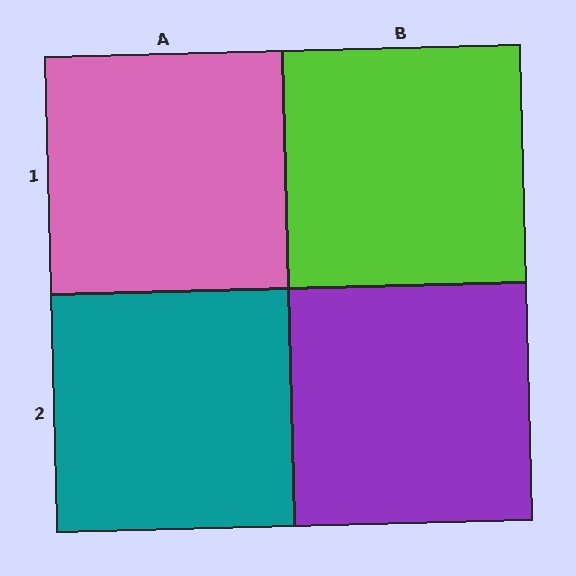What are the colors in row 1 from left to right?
Pink, lime.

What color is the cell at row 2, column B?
Purple.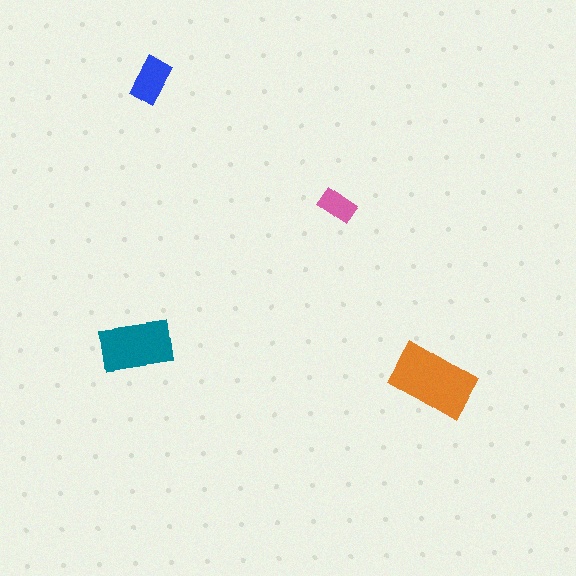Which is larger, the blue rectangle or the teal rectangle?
The teal one.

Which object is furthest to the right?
The orange rectangle is rightmost.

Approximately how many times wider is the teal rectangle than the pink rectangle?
About 2 times wider.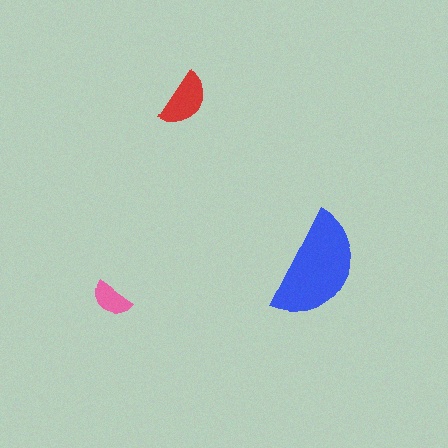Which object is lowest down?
The pink semicircle is bottommost.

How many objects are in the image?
There are 3 objects in the image.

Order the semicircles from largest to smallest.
the blue one, the red one, the pink one.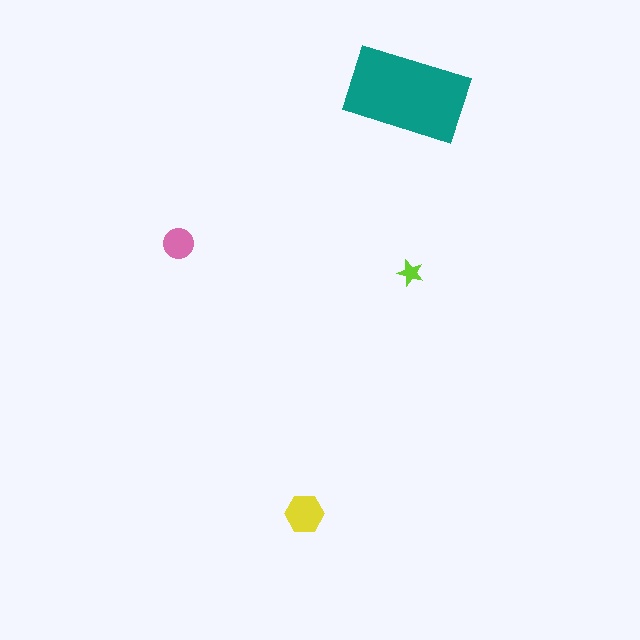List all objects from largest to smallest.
The teal rectangle, the yellow hexagon, the pink circle, the lime star.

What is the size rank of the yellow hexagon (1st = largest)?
2nd.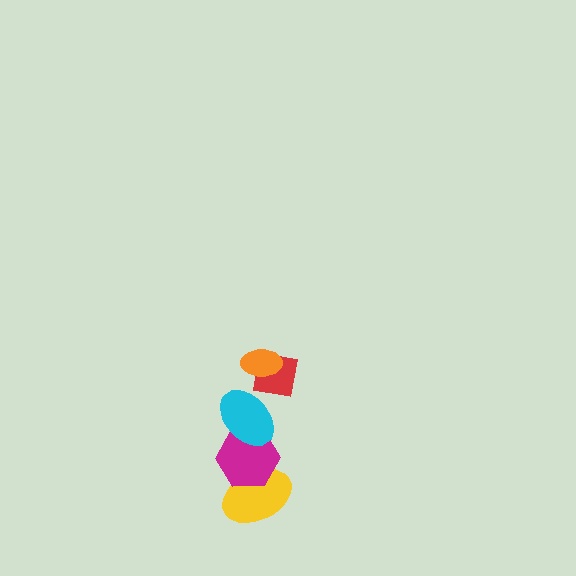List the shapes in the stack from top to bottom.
From top to bottom: the orange ellipse, the red square, the cyan ellipse, the magenta hexagon, the yellow ellipse.